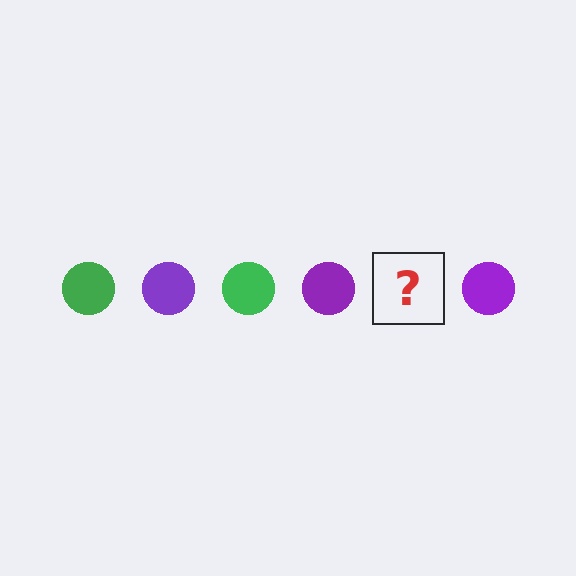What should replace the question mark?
The question mark should be replaced with a green circle.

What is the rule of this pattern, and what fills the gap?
The rule is that the pattern cycles through green, purple circles. The gap should be filled with a green circle.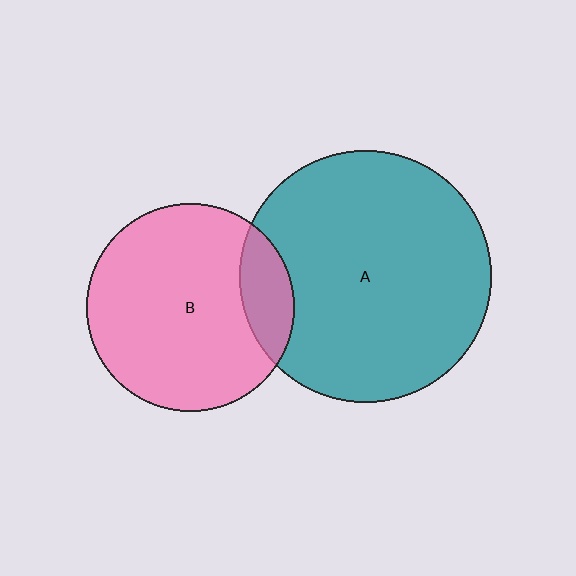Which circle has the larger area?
Circle A (teal).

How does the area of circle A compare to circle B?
Approximately 1.5 times.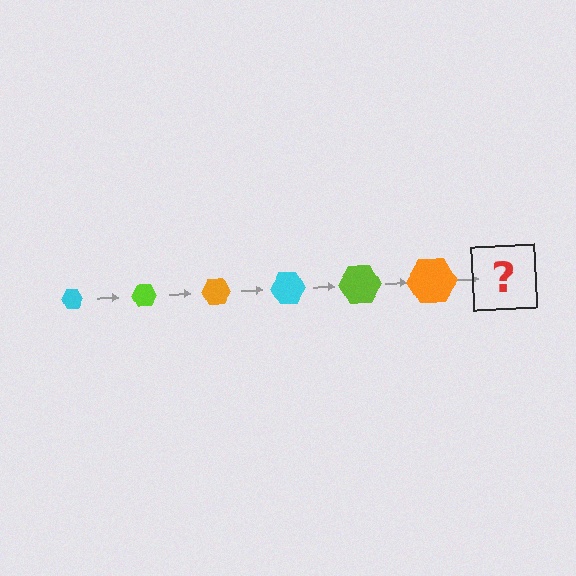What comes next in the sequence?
The next element should be a cyan hexagon, larger than the previous one.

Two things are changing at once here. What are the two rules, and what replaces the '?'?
The two rules are that the hexagon grows larger each step and the color cycles through cyan, lime, and orange. The '?' should be a cyan hexagon, larger than the previous one.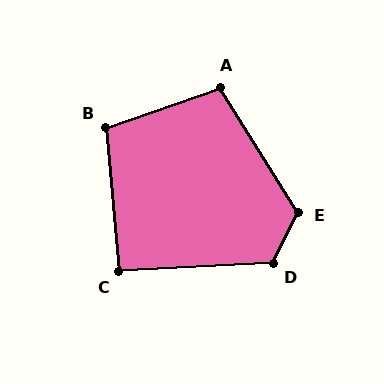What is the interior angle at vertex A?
Approximately 103 degrees (obtuse).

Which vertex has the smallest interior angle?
C, at approximately 92 degrees.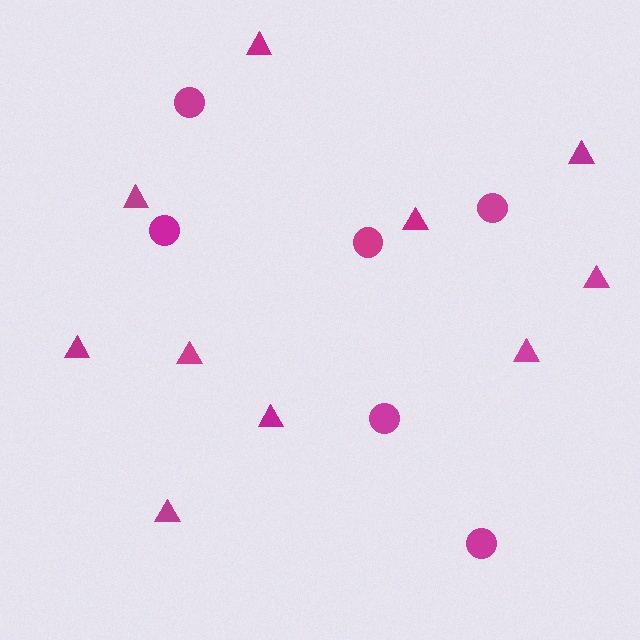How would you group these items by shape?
There are 2 groups: one group of circles (6) and one group of triangles (10).